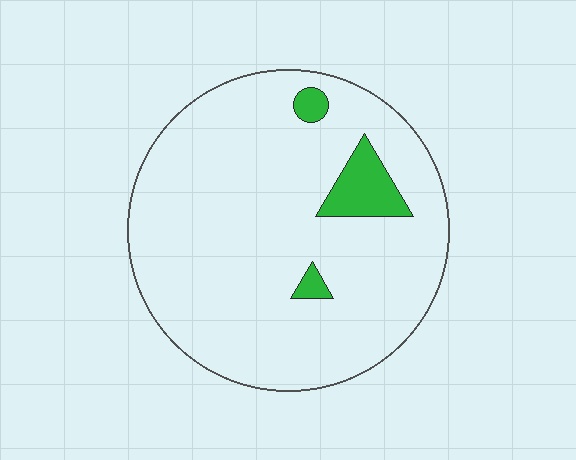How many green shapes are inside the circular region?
3.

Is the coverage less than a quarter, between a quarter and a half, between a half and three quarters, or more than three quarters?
Less than a quarter.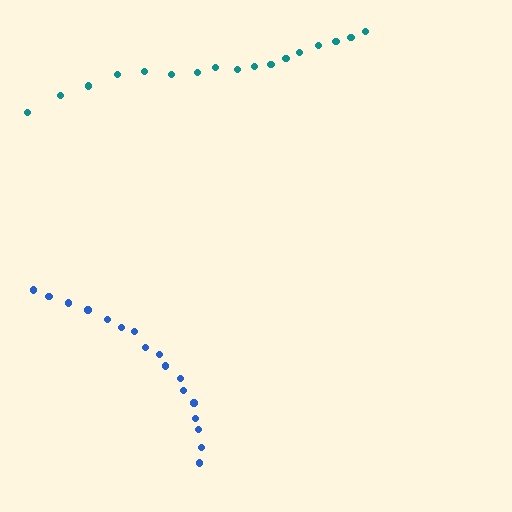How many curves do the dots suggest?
There are 2 distinct paths.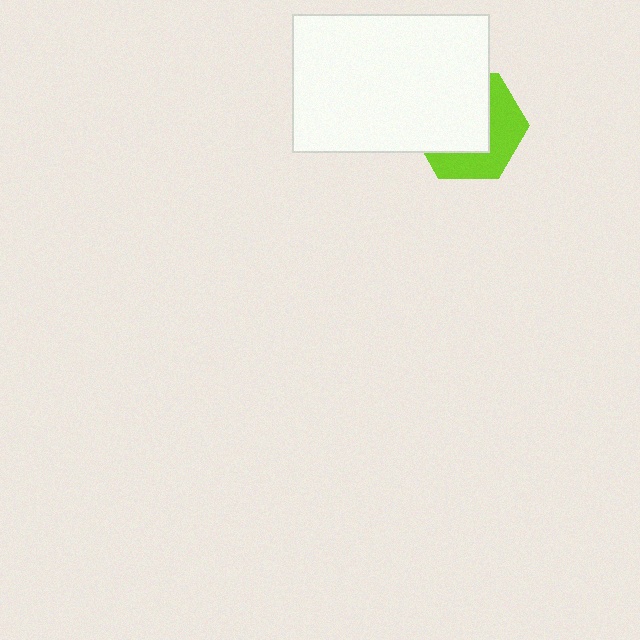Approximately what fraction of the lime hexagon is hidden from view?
Roughly 57% of the lime hexagon is hidden behind the white rectangle.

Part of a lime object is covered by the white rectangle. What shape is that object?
It is a hexagon.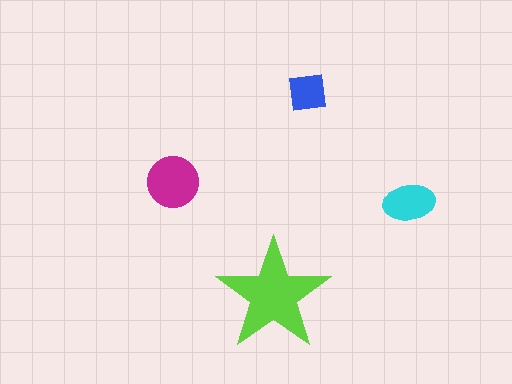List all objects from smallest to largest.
The blue square, the cyan ellipse, the magenta circle, the lime star.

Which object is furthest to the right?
The cyan ellipse is rightmost.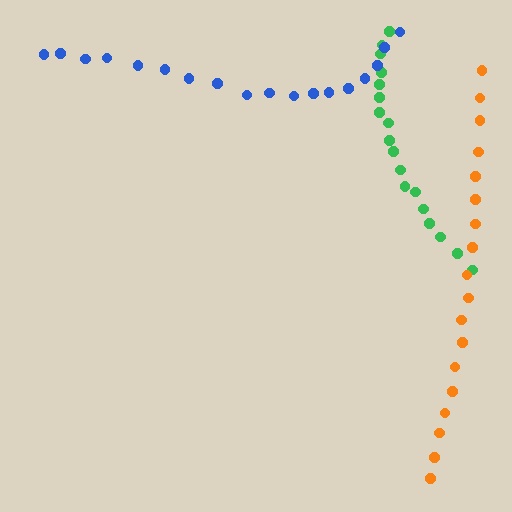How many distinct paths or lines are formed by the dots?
There are 3 distinct paths.